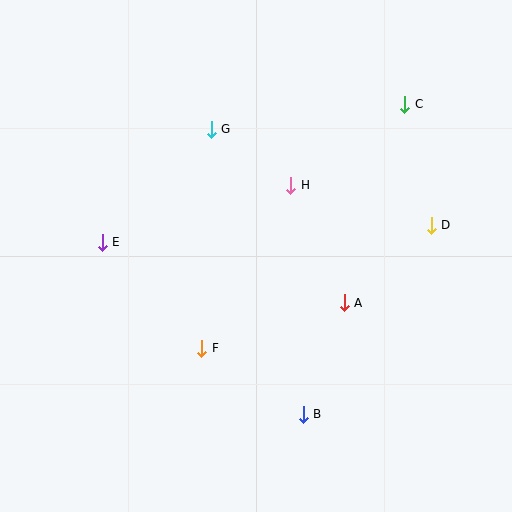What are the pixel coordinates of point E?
Point E is at (102, 242).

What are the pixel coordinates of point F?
Point F is at (202, 348).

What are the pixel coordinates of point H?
Point H is at (291, 185).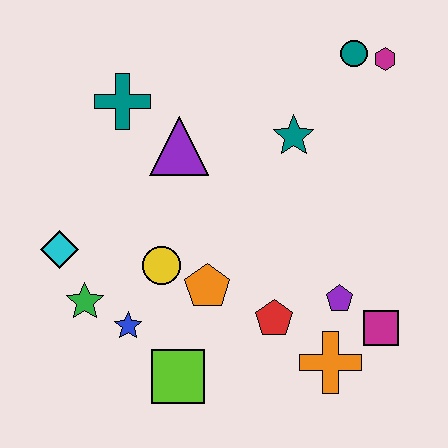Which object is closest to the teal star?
The teal circle is closest to the teal star.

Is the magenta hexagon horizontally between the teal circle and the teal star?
No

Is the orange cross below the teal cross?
Yes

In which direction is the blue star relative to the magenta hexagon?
The blue star is below the magenta hexagon.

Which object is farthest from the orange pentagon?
The magenta hexagon is farthest from the orange pentagon.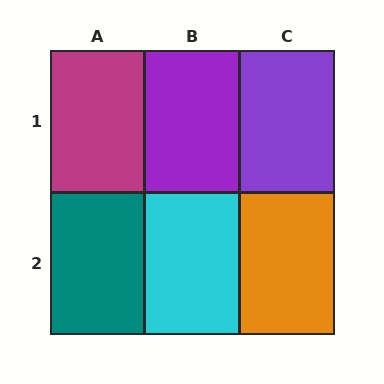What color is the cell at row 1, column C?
Purple.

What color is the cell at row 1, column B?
Purple.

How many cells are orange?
1 cell is orange.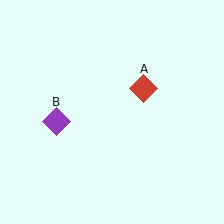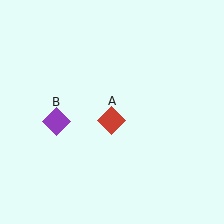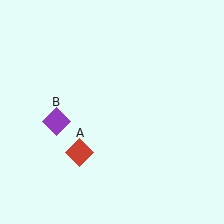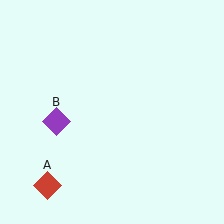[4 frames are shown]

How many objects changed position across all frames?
1 object changed position: red diamond (object A).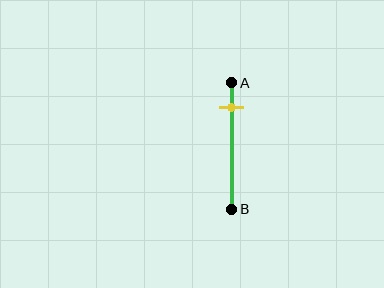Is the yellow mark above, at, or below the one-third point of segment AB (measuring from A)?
The yellow mark is above the one-third point of segment AB.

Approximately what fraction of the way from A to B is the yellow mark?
The yellow mark is approximately 20% of the way from A to B.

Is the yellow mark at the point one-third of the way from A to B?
No, the mark is at about 20% from A, not at the 33% one-third point.